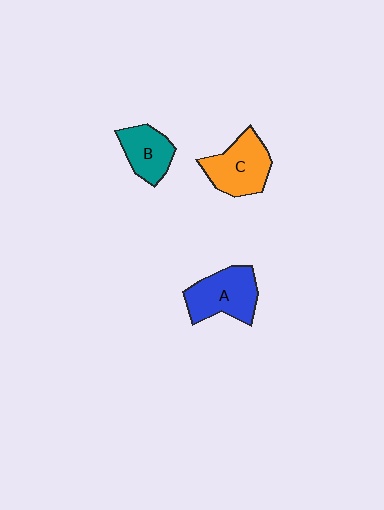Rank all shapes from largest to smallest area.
From largest to smallest: A (blue), C (orange), B (teal).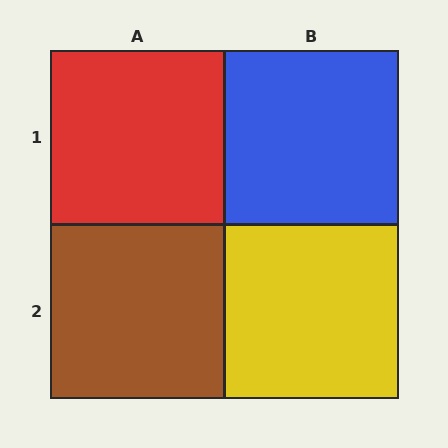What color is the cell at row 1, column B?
Blue.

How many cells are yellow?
1 cell is yellow.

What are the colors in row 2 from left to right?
Brown, yellow.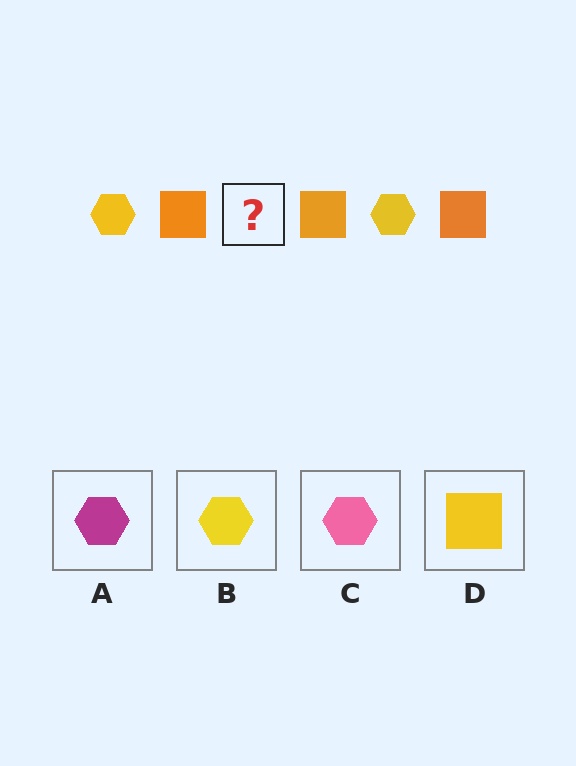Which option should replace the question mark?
Option B.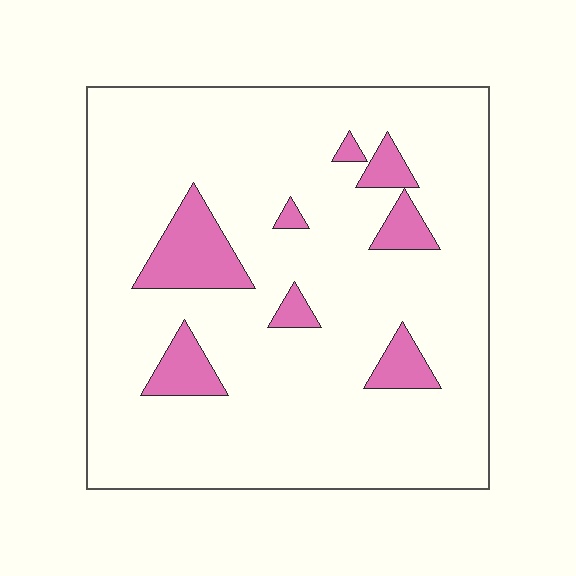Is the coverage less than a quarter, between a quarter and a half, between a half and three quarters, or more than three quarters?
Less than a quarter.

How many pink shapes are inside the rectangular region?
8.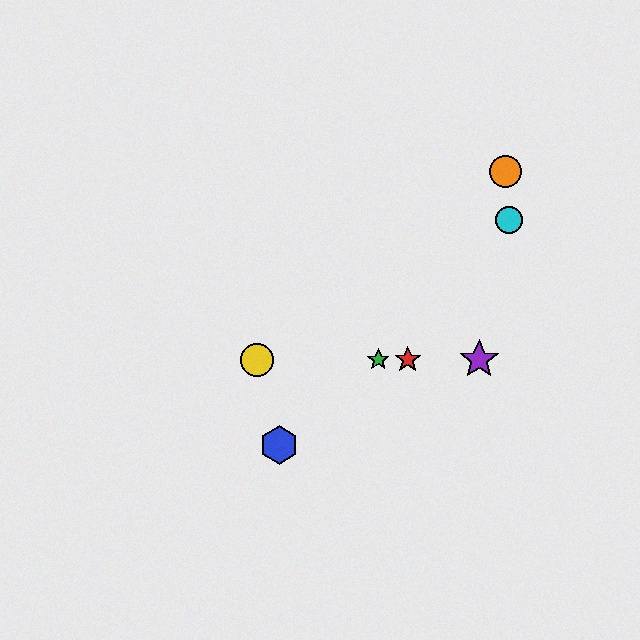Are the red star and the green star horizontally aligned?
Yes, both are at y≈360.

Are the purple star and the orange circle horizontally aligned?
No, the purple star is at y≈360 and the orange circle is at y≈172.